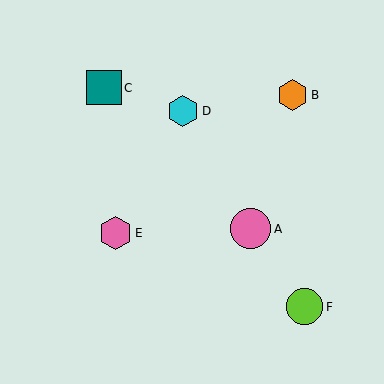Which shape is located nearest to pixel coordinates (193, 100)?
The cyan hexagon (labeled D) at (183, 111) is nearest to that location.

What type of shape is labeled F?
Shape F is a lime circle.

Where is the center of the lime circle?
The center of the lime circle is at (305, 307).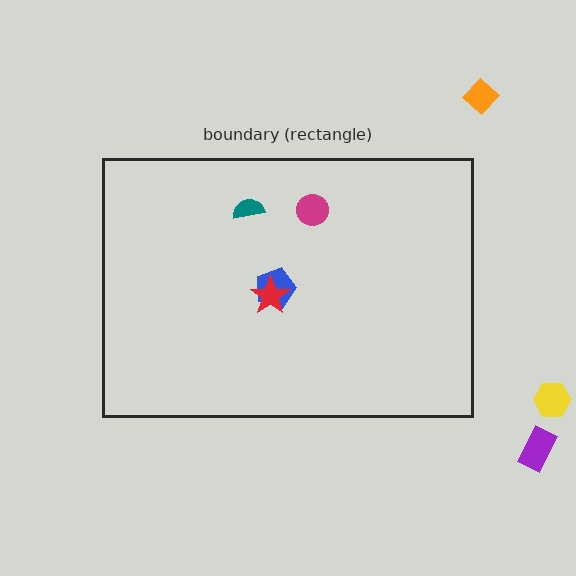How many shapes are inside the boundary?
4 inside, 3 outside.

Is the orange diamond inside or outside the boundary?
Outside.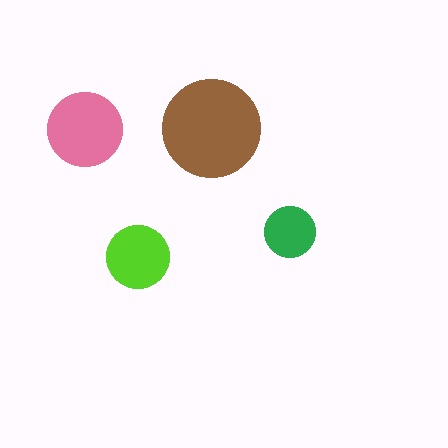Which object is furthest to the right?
The green circle is rightmost.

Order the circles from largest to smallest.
the brown one, the pink one, the lime one, the green one.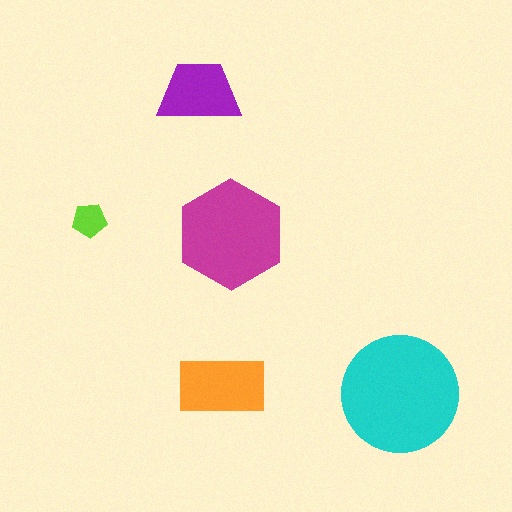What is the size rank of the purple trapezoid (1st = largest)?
4th.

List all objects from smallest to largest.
The lime pentagon, the purple trapezoid, the orange rectangle, the magenta hexagon, the cyan circle.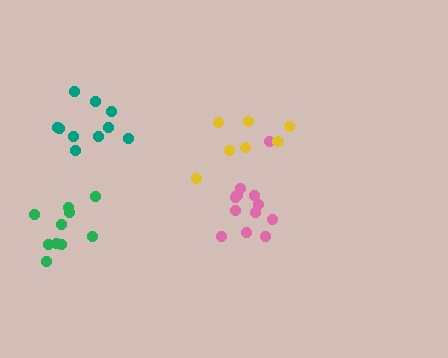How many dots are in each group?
Group 1: 10 dots, Group 2: 12 dots, Group 3: 10 dots, Group 4: 7 dots (39 total).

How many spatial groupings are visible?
There are 4 spatial groupings.